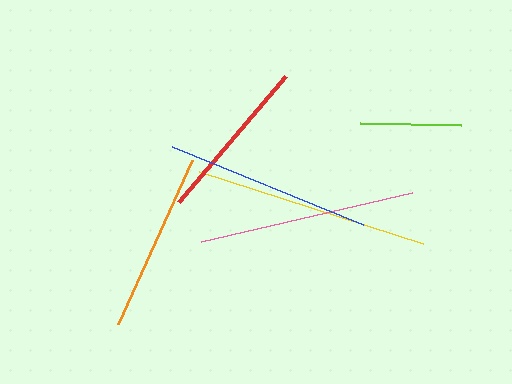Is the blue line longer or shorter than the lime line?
The blue line is longer than the lime line.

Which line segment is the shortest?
The lime line is the shortest at approximately 101 pixels.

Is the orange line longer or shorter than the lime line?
The orange line is longer than the lime line.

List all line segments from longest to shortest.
From longest to shortest: yellow, pink, blue, orange, red, lime.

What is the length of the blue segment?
The blue segment is approximately 206 pixels long.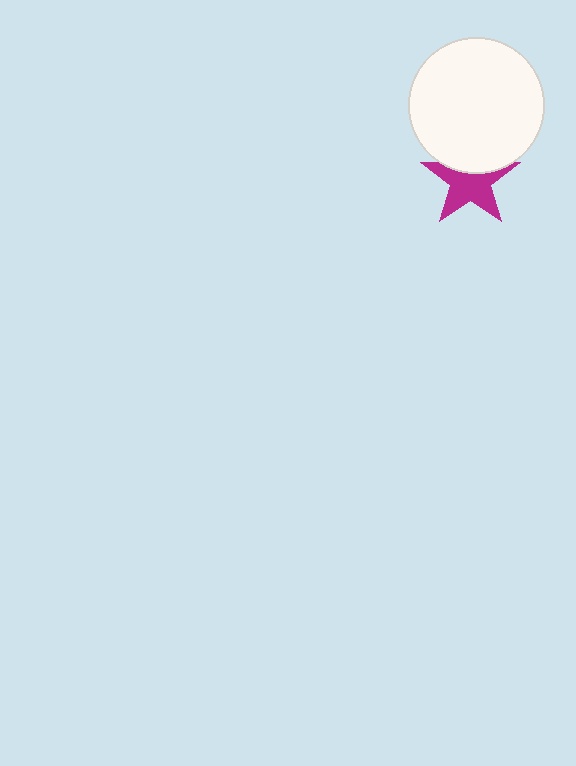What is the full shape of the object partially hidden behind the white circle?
The partially hidden object is a magenta star.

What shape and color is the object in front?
The object in front is a white circle.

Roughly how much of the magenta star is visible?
Most of it is visible (roughly 67%).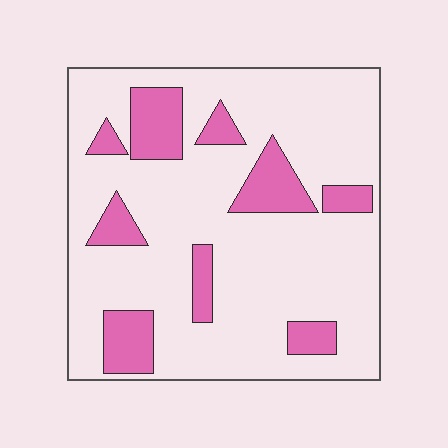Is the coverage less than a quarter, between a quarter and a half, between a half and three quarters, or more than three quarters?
Less than a quarter.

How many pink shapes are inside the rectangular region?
9.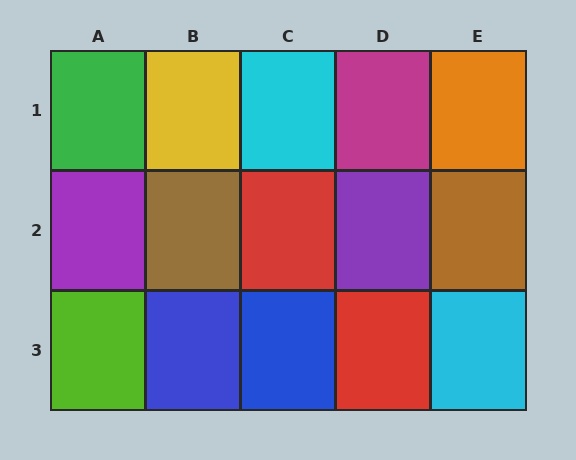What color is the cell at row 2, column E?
Brown.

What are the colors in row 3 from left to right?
Lime, blue, blue, red, cyan.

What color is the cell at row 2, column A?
Purple.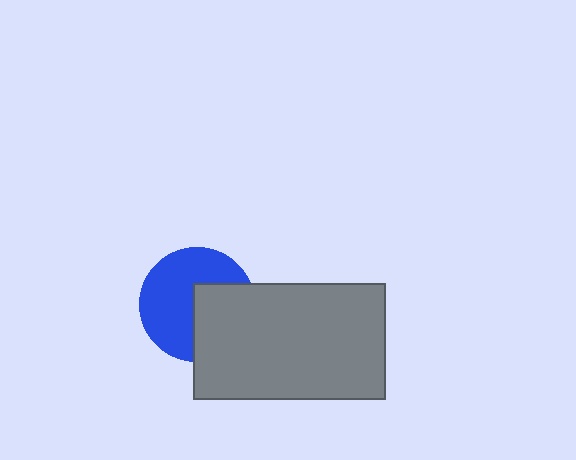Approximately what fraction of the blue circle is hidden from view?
Roughly 39% of the blue circle is hidden behind the gray rectangle.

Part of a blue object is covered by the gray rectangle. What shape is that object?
It is a circle.